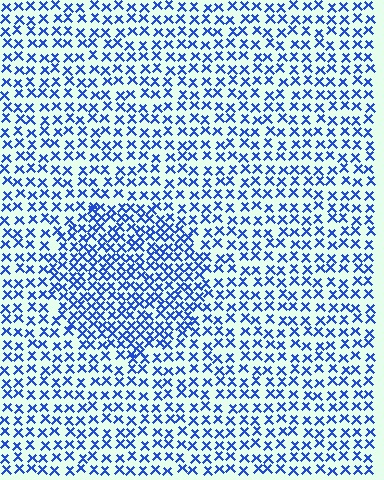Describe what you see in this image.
The image contains small blue elements arranged at two different densities. A circle-shaped region is visible where the elements are more densely packed than the surrounding area.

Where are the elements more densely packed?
The elements are more densely packed inside the circle boundary.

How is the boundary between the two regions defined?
The boundary is defined by a change in element density (approximately 1.7x ratio). All elements are the same color, size, and shape.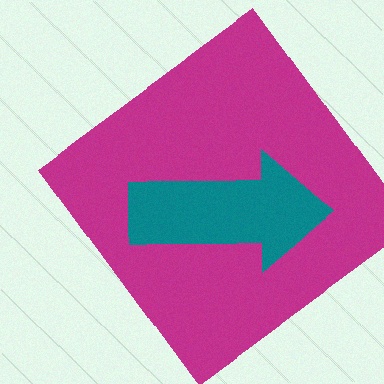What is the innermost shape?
The teal arrow.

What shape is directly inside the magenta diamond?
The teal arrow.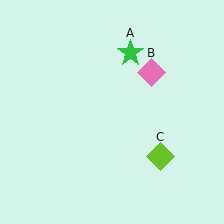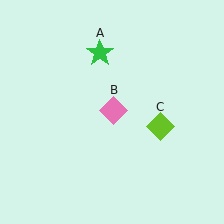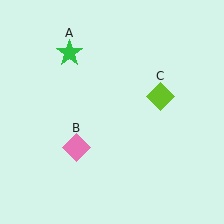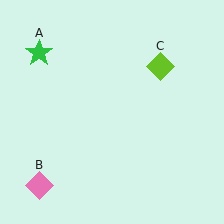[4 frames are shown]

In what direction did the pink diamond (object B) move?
The pink diamond (object B) moved down and to the left.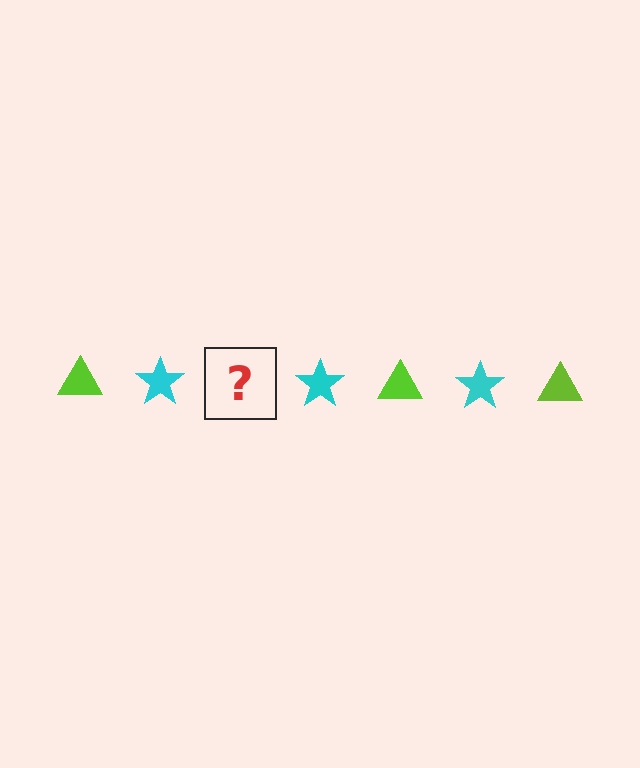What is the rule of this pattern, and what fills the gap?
The rule is that the pattern alternates between lime triangle and cyan star. The gap should be filled with a lime triangle.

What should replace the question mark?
The question mark should be replaced with a lime triangle.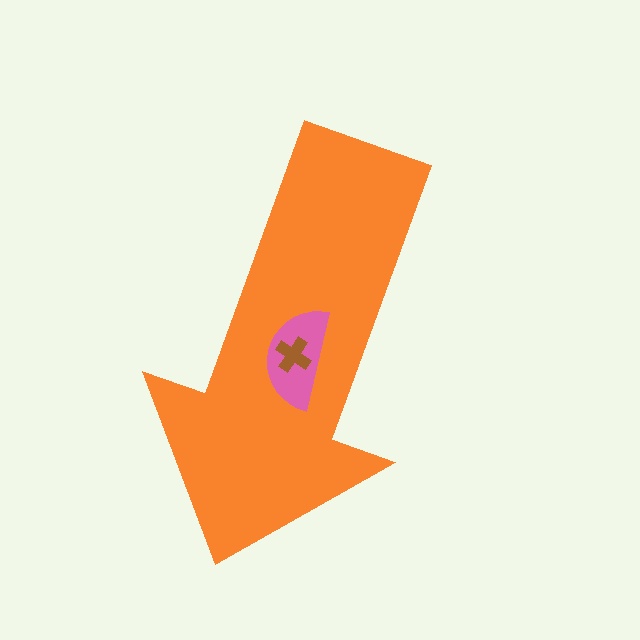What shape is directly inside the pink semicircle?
The brown cross.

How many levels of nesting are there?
3.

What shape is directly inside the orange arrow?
The pink semicircle.